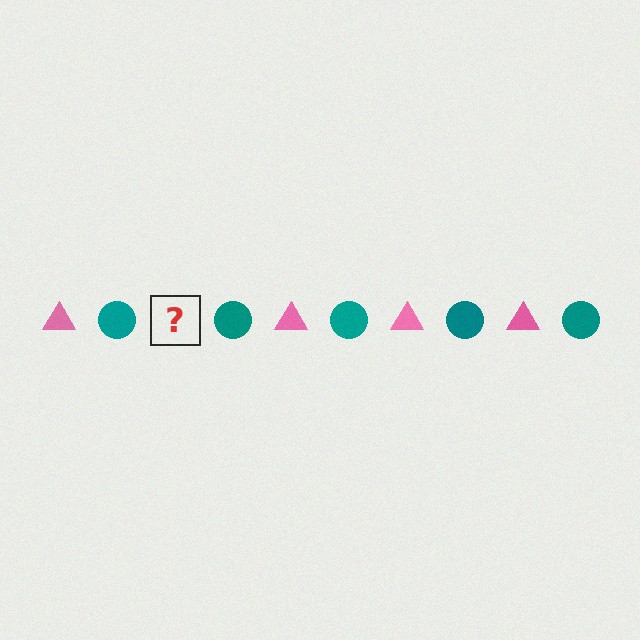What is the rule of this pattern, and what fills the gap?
The rule is that the pattern alternates between pink triangle and teal circle. The gap should be filled with a pink triangle.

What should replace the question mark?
The question mark should be replaced with a pink triangle.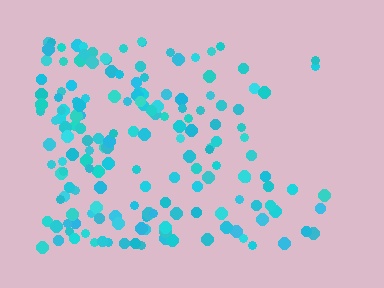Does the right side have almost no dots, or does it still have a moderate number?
Still a moderate number, just noticeably fewer than the left.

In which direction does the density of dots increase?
From right to left, with the left side densest.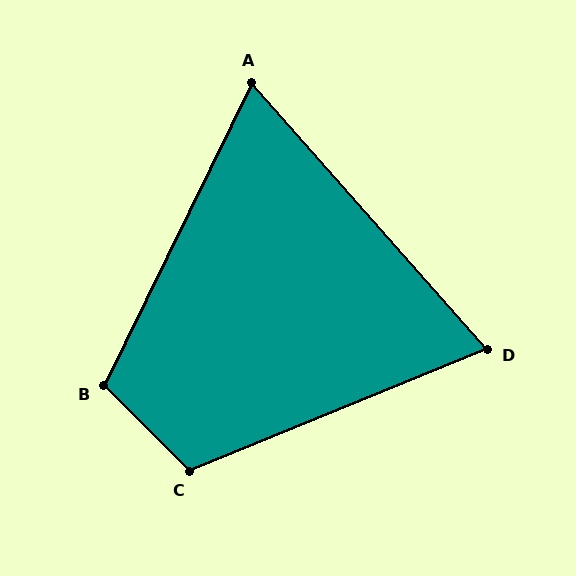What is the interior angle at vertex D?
Approximately 71 degrees (acute).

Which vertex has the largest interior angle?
C, at approximately 112 degrees.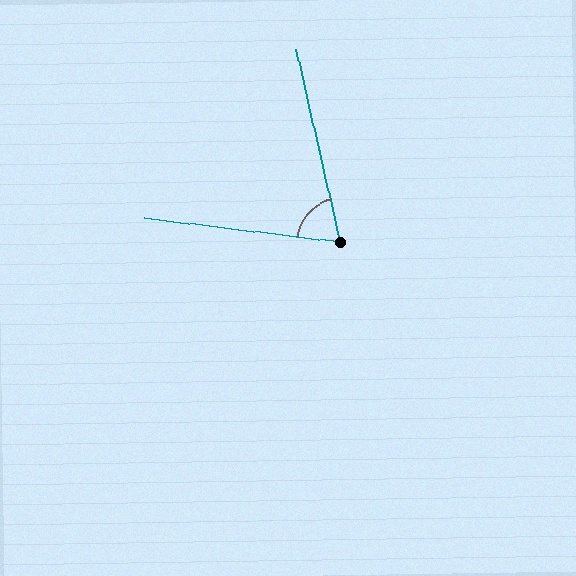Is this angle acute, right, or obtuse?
It is acute.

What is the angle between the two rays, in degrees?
Approximately 70 degrees.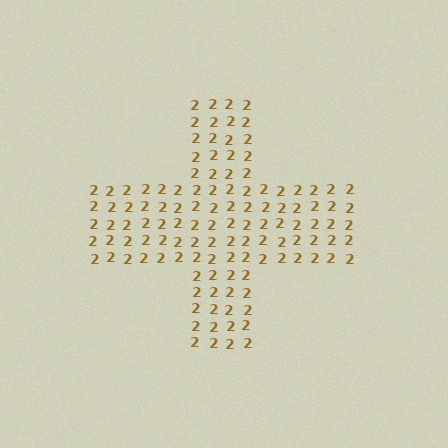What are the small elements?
The small elements are digit 2's.